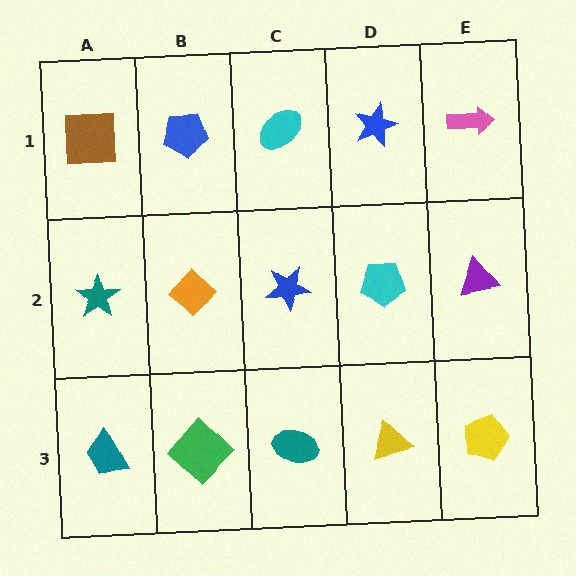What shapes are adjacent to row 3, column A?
A teal star (row 2, column A), a green diamond (row 3, column B).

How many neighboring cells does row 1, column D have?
3.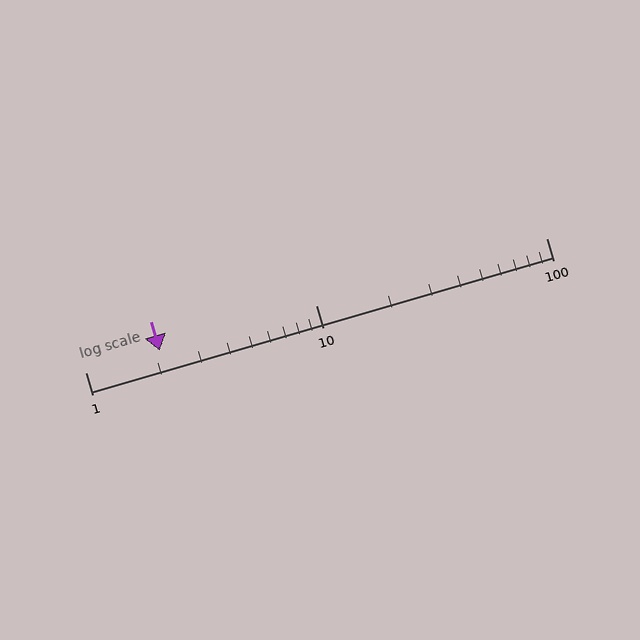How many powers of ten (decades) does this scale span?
The scale spans 2 decades, from 1 to 100.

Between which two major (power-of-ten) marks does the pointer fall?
The pointer is between 1 and 10.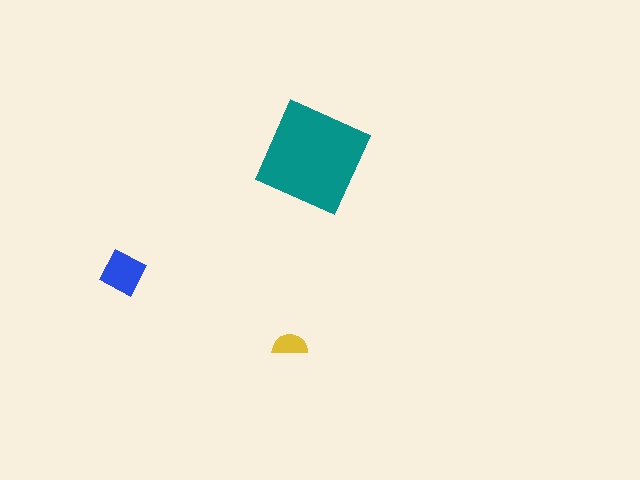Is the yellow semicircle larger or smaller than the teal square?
Smaller.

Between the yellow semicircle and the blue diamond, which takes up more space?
The blue diamond.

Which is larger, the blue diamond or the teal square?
The teal square.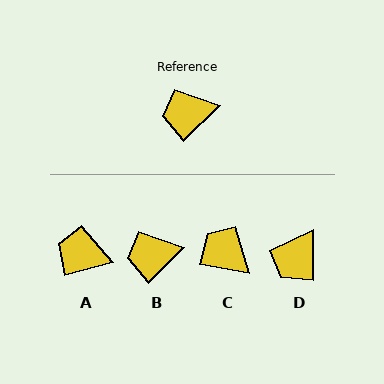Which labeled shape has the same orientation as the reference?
B.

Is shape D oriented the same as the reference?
No, it is off by about 45 degrees.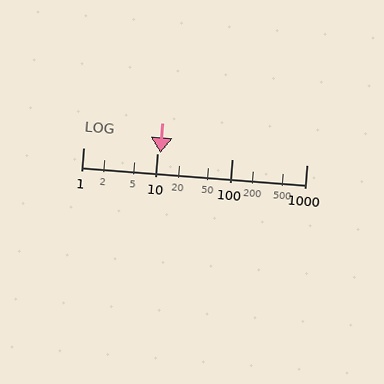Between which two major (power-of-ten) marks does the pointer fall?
The pointer is between 10 and 100.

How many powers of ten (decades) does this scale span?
The scale spans 3 decades, from 1 to 1000.